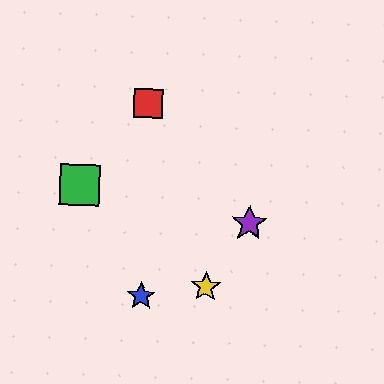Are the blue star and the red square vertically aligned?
Yes, both are at x≈141.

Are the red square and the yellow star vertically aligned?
No, the red square is at x≈148 and the yellow star is at x≈206.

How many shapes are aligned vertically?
2 shapes (the red square, the blue star) are aligned vertically.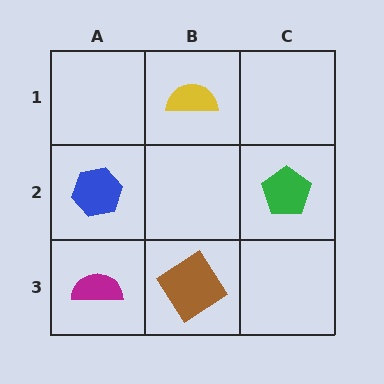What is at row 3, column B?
A brown diamond.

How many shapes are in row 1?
1 shape.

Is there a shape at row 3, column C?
No, that cell is empty.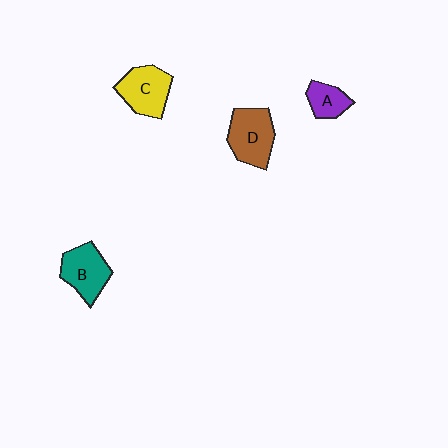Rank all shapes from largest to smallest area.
From largest to smallest: D (brown), C (yellow), B (teal), A (purple).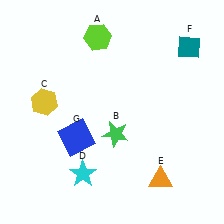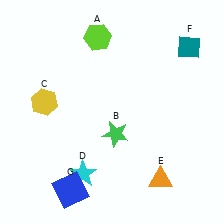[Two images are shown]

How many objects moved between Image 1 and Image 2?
1 object moved between the two images.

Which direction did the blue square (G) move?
The blue square (G) moved down.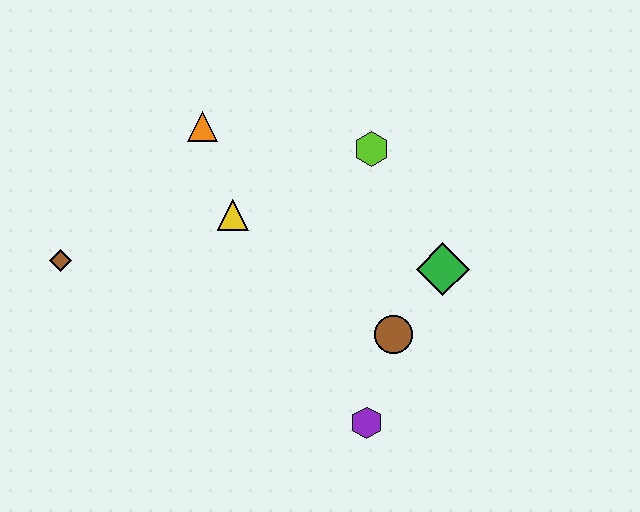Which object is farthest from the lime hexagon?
The brown diamond is farthest from the lime hexagon.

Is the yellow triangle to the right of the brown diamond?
Yes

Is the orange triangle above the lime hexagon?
Yes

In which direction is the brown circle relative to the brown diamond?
The brown circle is to the right of the brown diamond.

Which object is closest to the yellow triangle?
The orange triangle is closest to the yellow triangle.